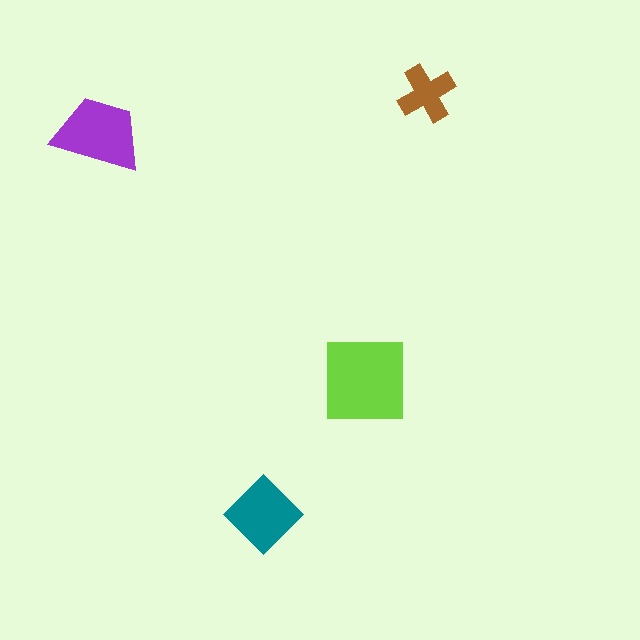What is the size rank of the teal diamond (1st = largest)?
3rd.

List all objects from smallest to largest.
The brown cross, the teal diamond, the purple trapezoid, the lime square.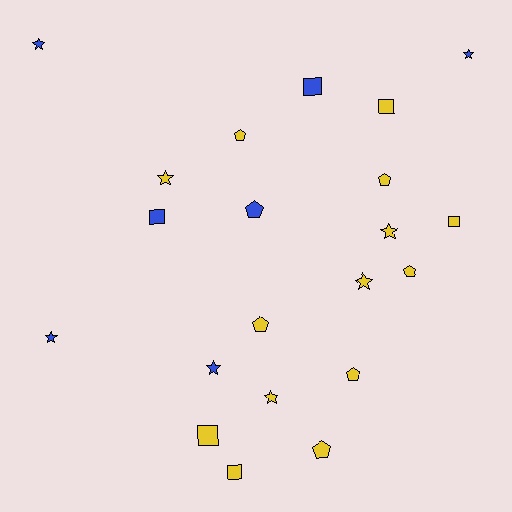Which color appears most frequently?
Yellow, with 14 objects.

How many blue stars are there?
There are 4 blue stars.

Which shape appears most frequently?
Star, with 8 objects.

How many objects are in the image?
There are 21 objects.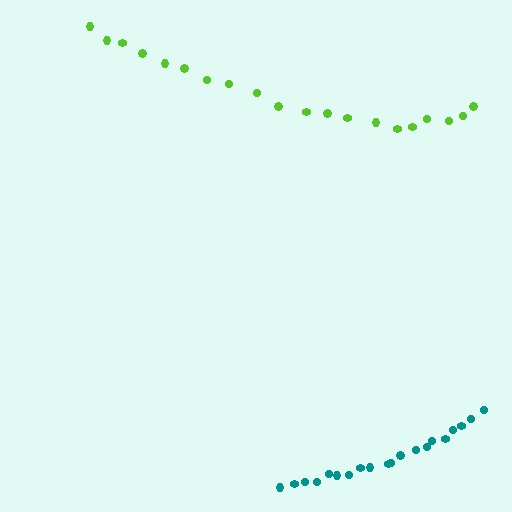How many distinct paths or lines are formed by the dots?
There are 2 distinct paths.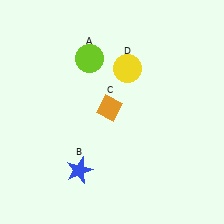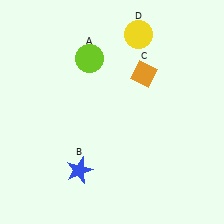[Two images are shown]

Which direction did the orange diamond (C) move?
The orange diamond (C) moved right.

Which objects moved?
The objects that moved are: the orange diamond (C), the yellow circle (D).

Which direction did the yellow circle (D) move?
The yellow circle (D) moved up.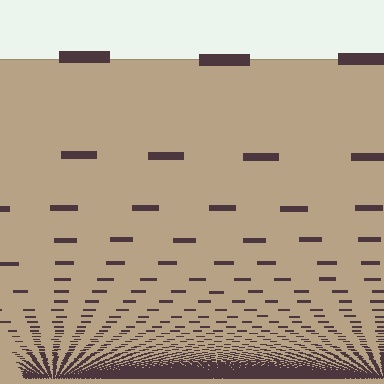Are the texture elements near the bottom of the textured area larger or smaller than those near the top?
Smaller. The gradient is inverted — elements near the bottom are smaller and denser.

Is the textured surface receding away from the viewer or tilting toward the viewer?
The surface appears to tilt toward the viewer. Texture elements get larger and sparser toward the top.